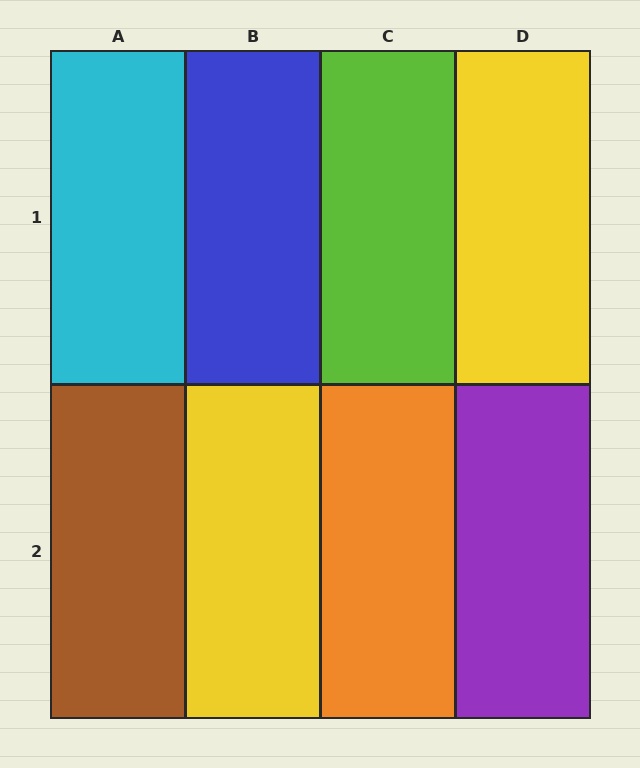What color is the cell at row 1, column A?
Cyan.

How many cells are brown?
1 cell is brown.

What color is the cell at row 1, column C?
Lime.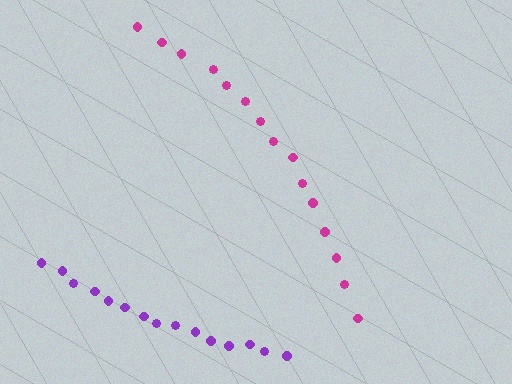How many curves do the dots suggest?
There are 2 distinct paths.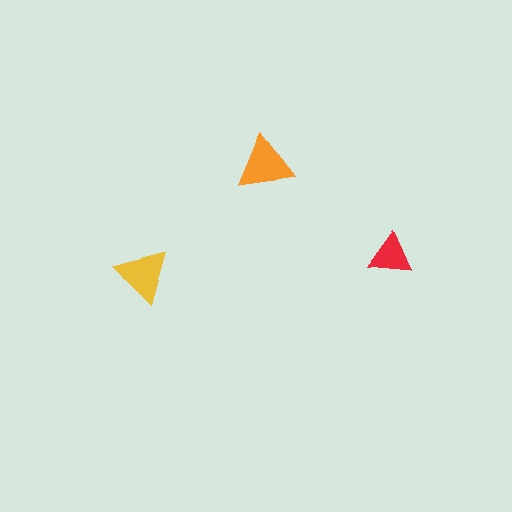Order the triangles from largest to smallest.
the orange one, the yellow one, the red one.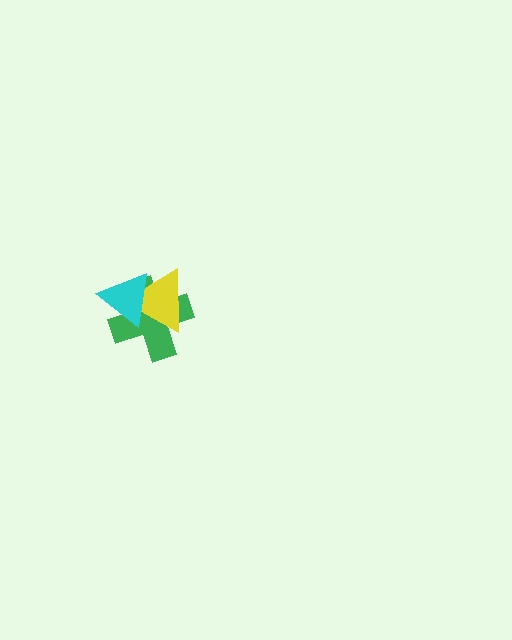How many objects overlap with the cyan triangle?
2 objects overlap with the cyan triangle.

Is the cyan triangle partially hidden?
No, no other shape covers it.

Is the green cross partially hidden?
Yes, it is partially covered by another shape.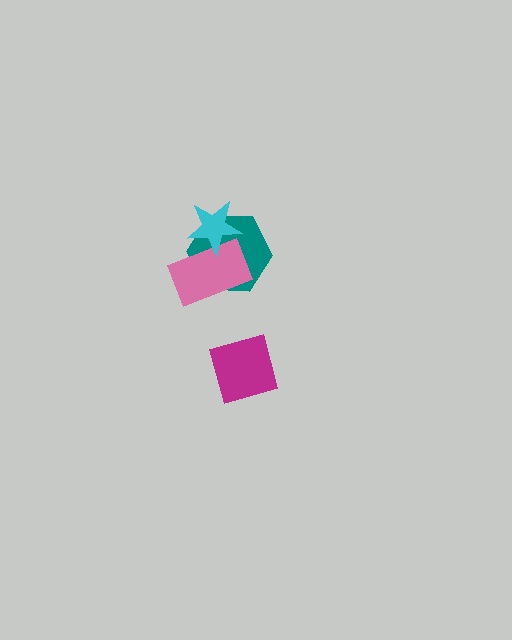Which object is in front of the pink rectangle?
The cyan star is in front of the pink rectangle.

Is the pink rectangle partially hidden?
Yes, it is partially covered by another shape.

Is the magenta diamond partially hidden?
No, no other shape covers it.